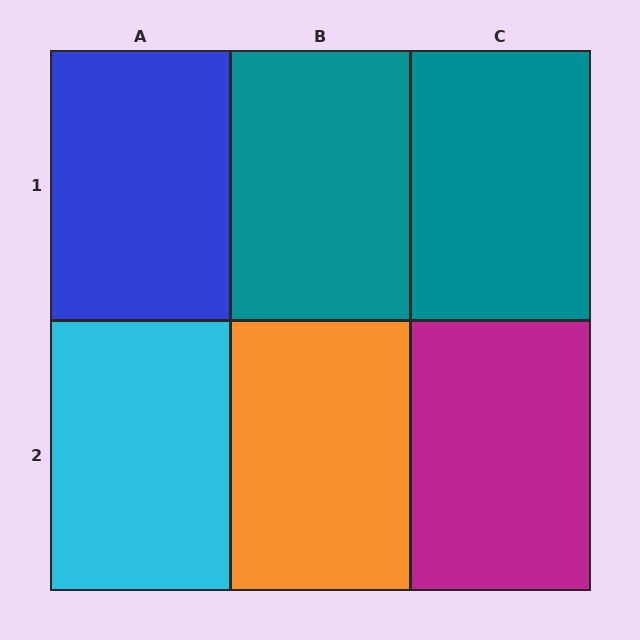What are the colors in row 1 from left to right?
Blue, teal, teal.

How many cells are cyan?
1 cell is cyan.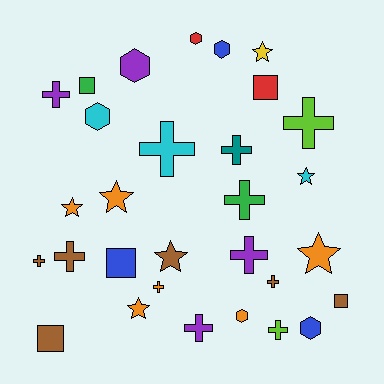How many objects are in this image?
There are 30 objects.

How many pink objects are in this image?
There are no pink objects.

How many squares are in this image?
There are 5 squares.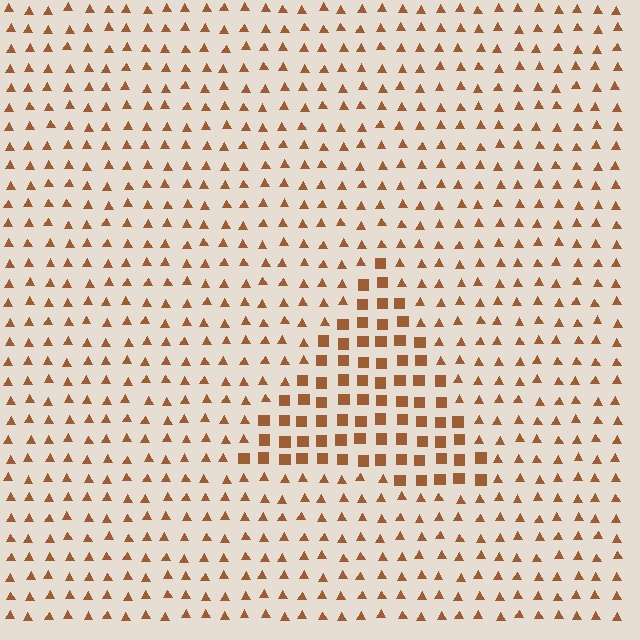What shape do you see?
I see a triangle.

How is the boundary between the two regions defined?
The boundary is defined by a change in element shape: squares inside vs. triangles outside. All elements share the same color and spacing.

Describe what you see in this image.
The image is filled with small brown elements arranged in a uniform grid. A triangle-shaped region contains squares, while the surrounding area contains triangles. The boundary is defined purely by the change in element shape.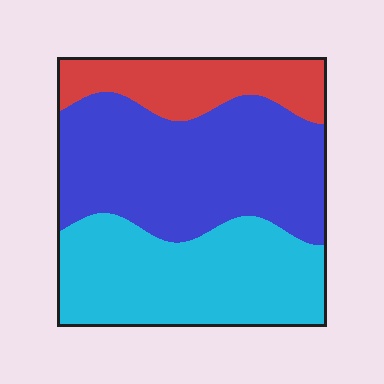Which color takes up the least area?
Red, at roughly 20%.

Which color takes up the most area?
Blue, at roughly 45%.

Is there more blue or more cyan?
Blue.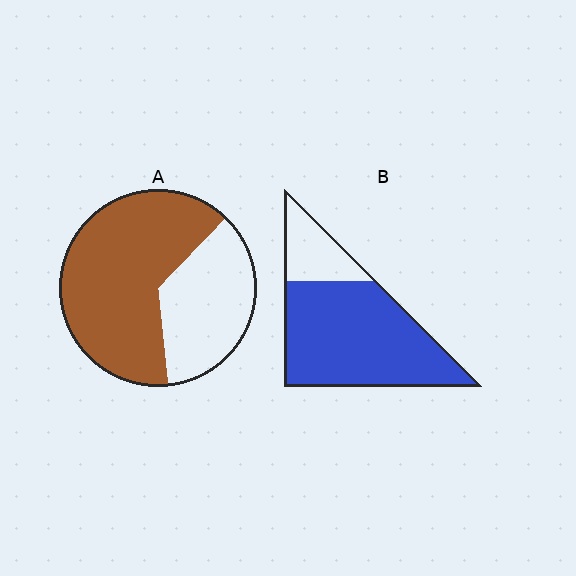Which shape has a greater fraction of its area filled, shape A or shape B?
Shape B.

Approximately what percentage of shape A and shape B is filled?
A is approximately 65% and B is approximately 80%.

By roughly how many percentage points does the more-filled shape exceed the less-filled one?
By roughly 15 percentage points (B over A).